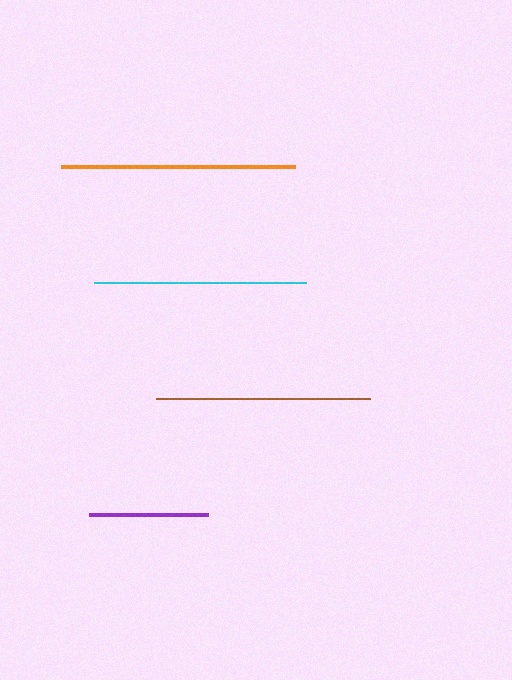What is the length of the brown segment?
The brown segment is approximately 214 pixels long.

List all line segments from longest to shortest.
From longest to shortest: orange, brown, cyan, purple.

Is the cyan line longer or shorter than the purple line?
The cyan line is longer than the purple line.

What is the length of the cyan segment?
The cyan segment is approximately 211 pixels long.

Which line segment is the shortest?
The purple line is the shortest at approximately 119 pixels.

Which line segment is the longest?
The orange line is the longest at approximately 234 pixels.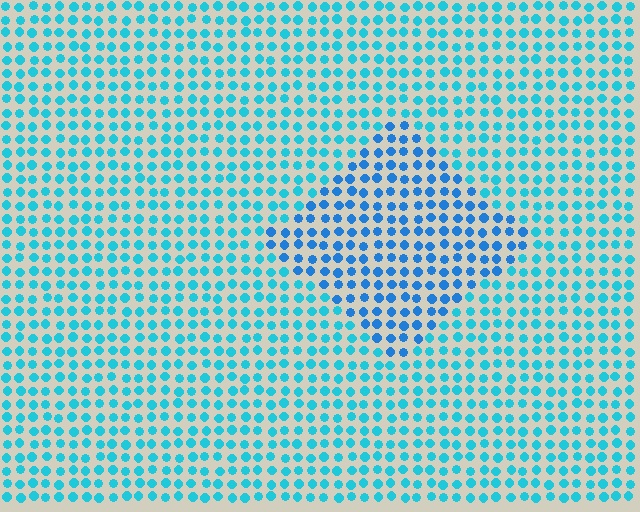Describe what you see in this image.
The image is filled with small cyan elements in a uniform arrangement. A diamond-shaped region is visible where the elements are tinted to a slightly different hue, forming a subtle color boundary.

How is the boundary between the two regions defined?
The boundary is defined purely by a slight shift in hue (about 24 degrees). Spacing, size, and orientation are identical on both sides.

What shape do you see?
I see a diamond.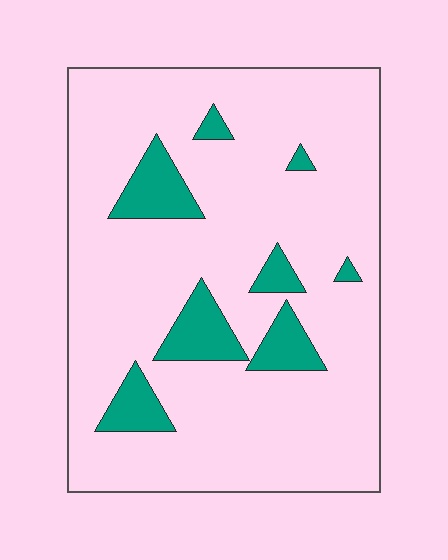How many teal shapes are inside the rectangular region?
8.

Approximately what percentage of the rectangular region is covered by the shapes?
Approximately 15%.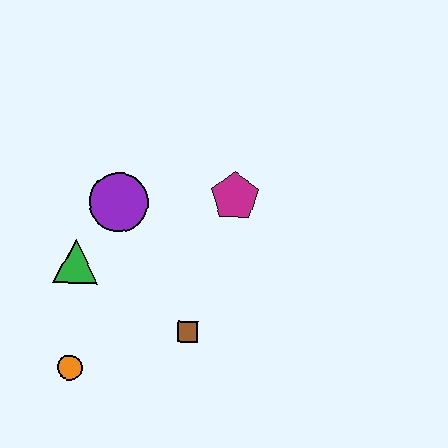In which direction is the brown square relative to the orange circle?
The brown square is to the right of the orange circle.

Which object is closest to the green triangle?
The purple circle is closest to the green triangle.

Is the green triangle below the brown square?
No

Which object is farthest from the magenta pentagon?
The orange circle is farthest from the magenta pentagon.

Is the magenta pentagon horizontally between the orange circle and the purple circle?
No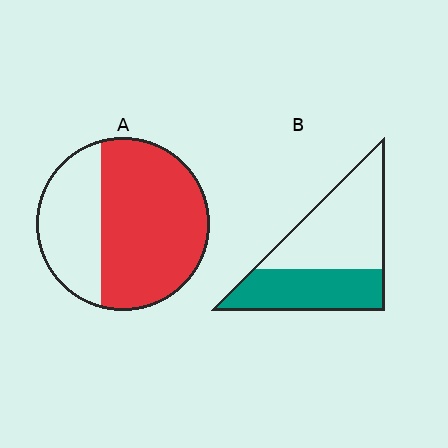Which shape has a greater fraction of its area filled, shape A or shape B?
Shape A.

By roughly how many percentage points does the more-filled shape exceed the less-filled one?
By roughly 25 percentage points (A over B).